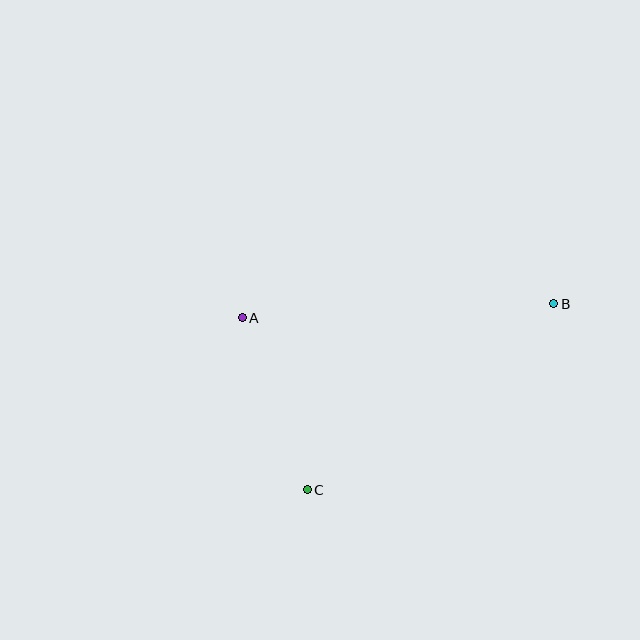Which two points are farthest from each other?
Points A and B are farthest from each other.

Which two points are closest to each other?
Points A and C are closest to each other.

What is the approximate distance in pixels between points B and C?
The distance between B and C is approximately 309 pixels.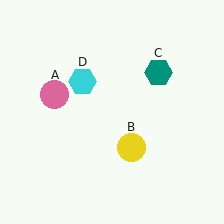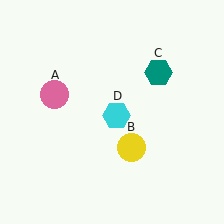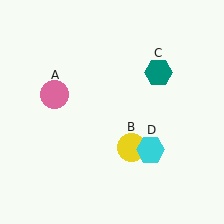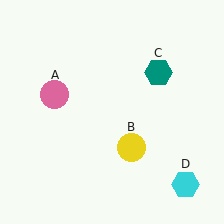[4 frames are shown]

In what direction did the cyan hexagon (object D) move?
The cyan hexagon (object D) moved down and to the right.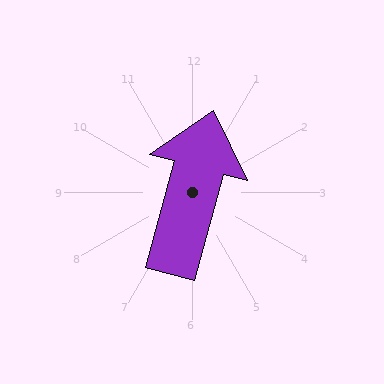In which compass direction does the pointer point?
North.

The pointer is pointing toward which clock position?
Roughly 12 o'clock.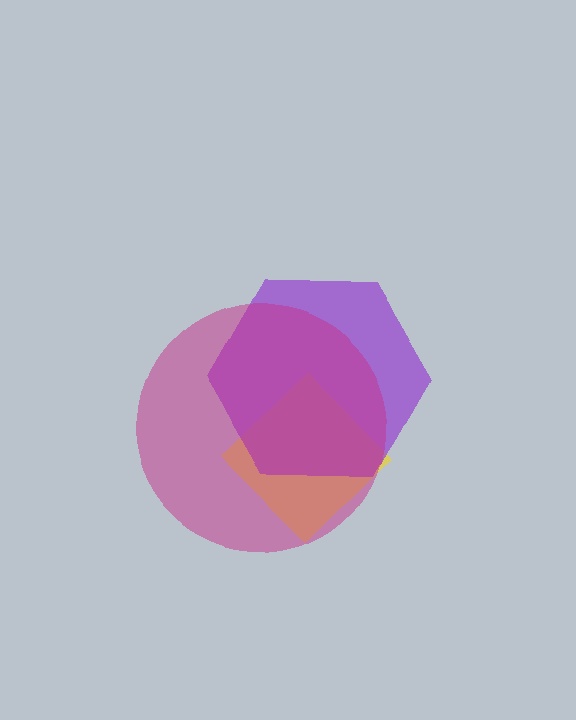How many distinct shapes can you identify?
There are 3 distinct shapes: a yellow diamond, a purple hexagon, a magenta circle.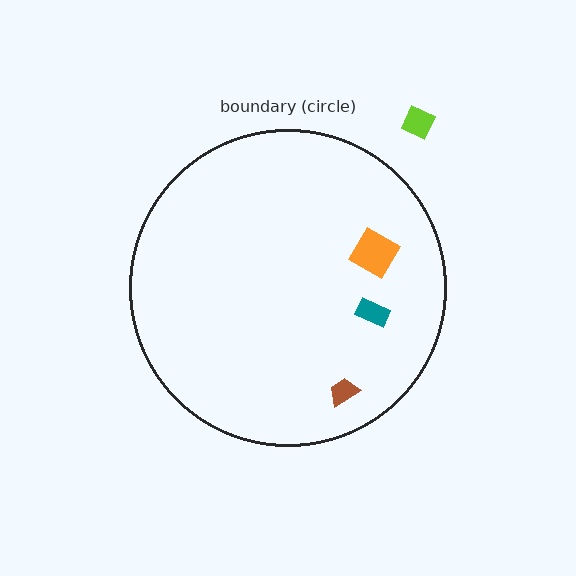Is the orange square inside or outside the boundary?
Inside.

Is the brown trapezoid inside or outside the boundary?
Inside.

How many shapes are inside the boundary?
3 inside, 1 outside.